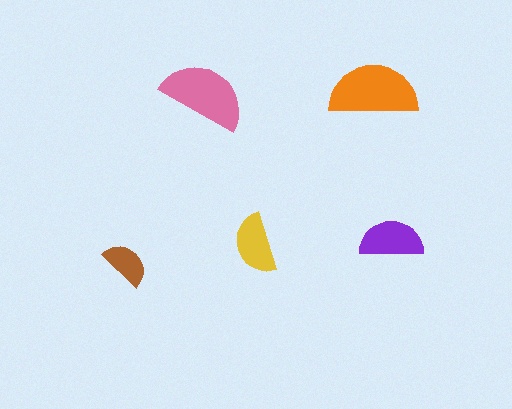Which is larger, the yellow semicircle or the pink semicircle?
The pink one.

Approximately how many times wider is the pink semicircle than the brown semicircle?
About 2 times wider.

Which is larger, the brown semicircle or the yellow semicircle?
The yellow one.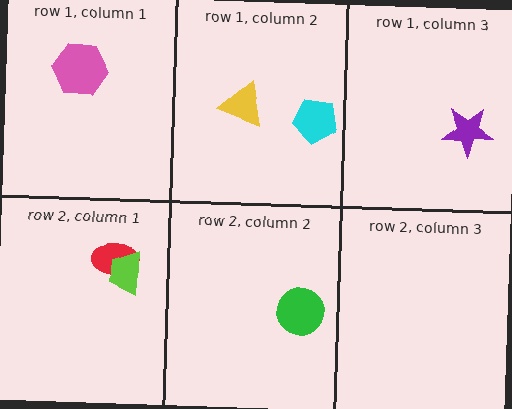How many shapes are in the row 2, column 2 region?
1.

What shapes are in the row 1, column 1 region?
The pink hexagon.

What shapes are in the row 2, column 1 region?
The red ellipse, the lime trapezoid.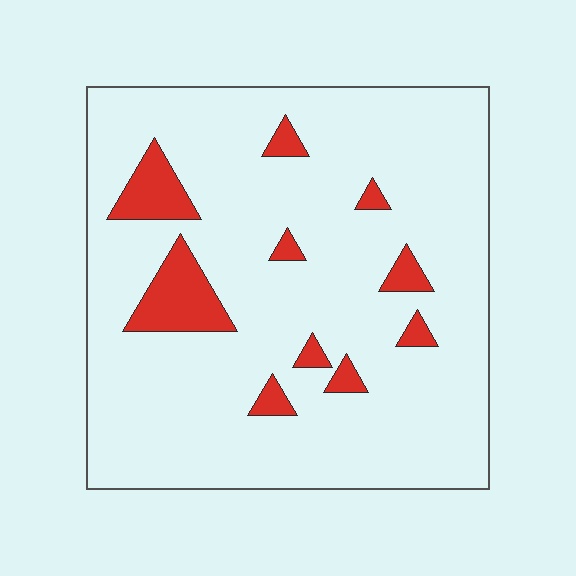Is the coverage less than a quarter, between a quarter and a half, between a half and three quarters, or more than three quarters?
Less than a quarter.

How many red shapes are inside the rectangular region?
10.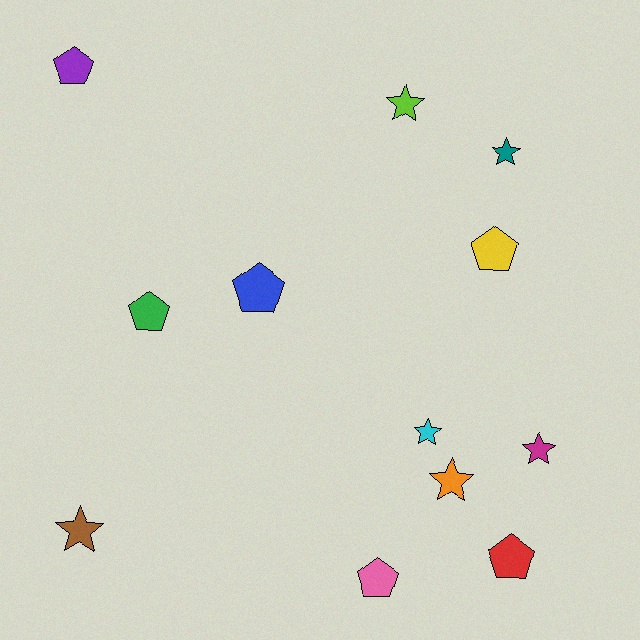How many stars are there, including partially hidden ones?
There are 6 stars.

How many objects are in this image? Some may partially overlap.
There are 12 objects.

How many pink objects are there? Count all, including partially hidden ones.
There is 1 pink object.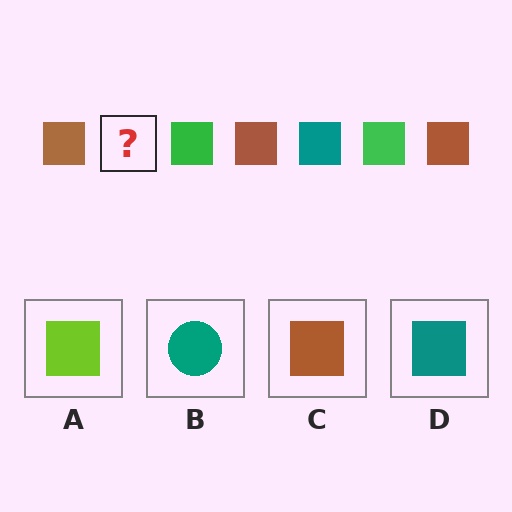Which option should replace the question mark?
Option D.